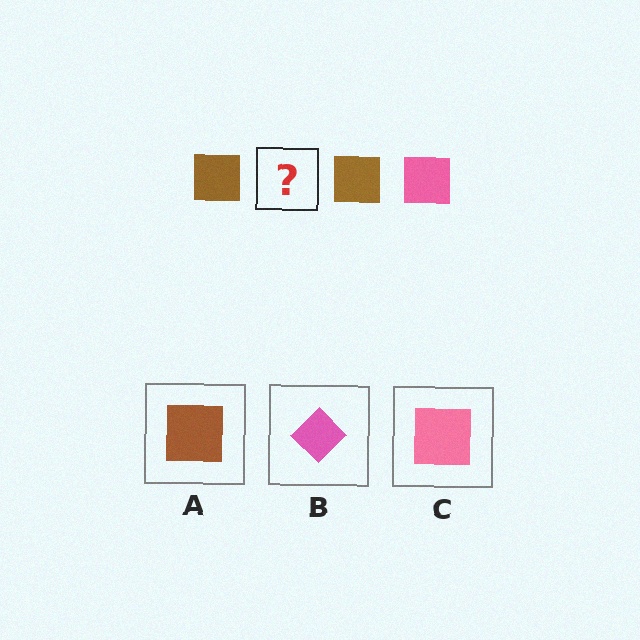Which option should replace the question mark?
Option C.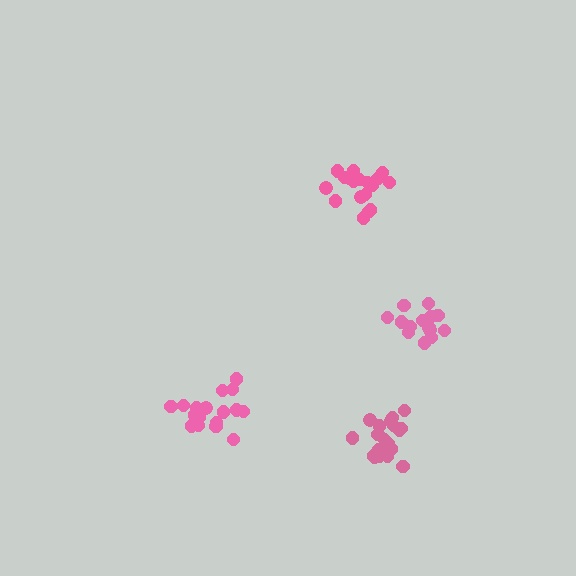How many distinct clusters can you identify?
There are 4 distinct clusters.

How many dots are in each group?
Group 1: 18 dots, Group 2: 19 dots, Group 3: 15 dots, Group 4: 18 dots (70 total).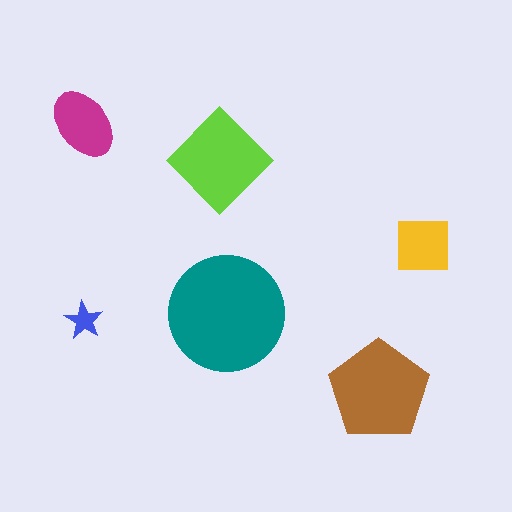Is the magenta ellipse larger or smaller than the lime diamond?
Smaller.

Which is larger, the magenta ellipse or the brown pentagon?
The brown pentagon.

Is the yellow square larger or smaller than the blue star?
Larger.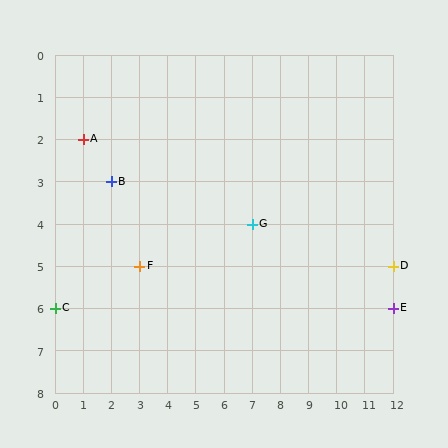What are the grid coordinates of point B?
Point B is at grid coordinates (2, 3).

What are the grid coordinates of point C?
Point C is at grid coordinates (0, 6).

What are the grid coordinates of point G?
Point G is at grid coordinates (7, 4).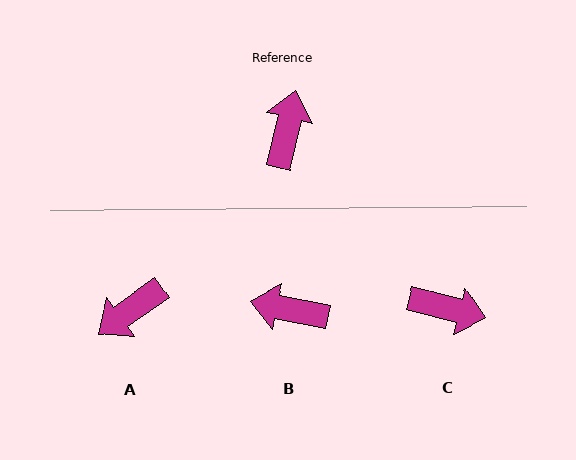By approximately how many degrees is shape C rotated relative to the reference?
Approximately 92 degrees clockwise.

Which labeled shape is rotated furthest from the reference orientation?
A, about 138 degrees away.